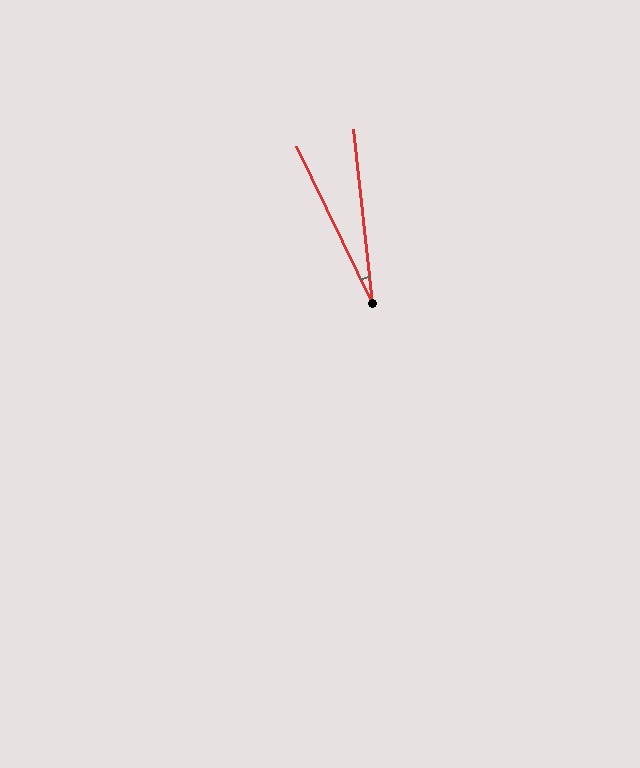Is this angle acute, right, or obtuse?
It is acute.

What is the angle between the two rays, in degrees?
Approximately 20 degrees.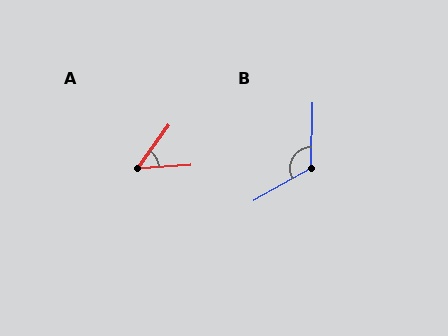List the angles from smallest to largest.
A (49°), B (121°).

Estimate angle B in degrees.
Approximately 121 degrees.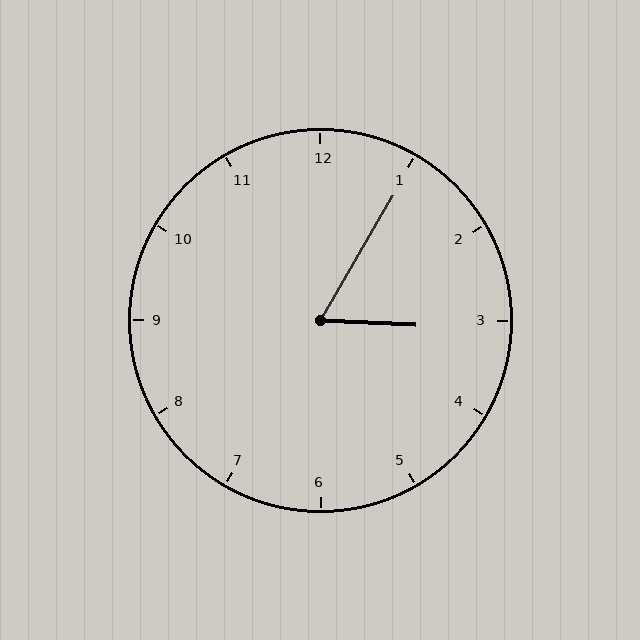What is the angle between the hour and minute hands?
Approximately 62 degrees.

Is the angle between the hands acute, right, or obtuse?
It is acute.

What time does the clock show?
3:05.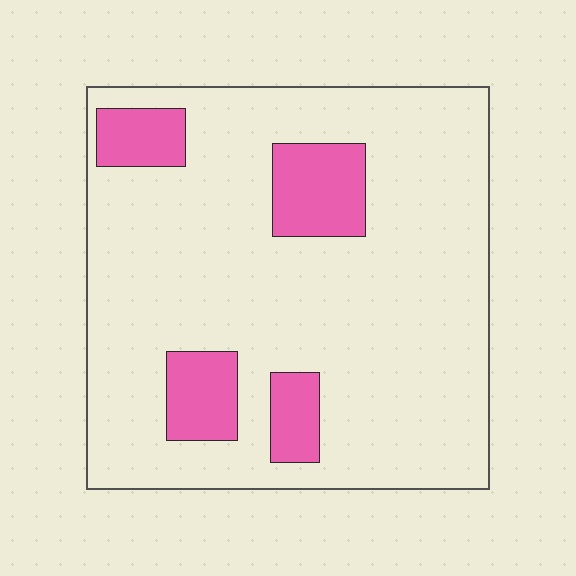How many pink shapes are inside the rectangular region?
4.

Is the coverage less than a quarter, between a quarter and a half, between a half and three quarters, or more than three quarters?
Less than a quarter.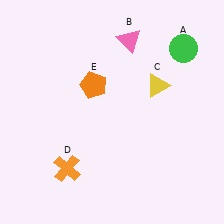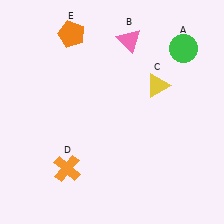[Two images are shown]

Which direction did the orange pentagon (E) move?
The orange pentagon (E) moved up.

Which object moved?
The orange pentagon (E) moved up.